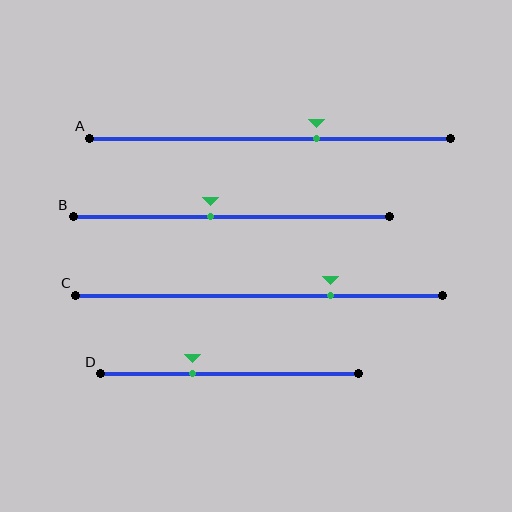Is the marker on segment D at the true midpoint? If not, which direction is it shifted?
No, the marker on segment D is shifted to the left by about 14% of the segment length.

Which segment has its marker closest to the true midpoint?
Segment B has its marker closest to the true midpoint.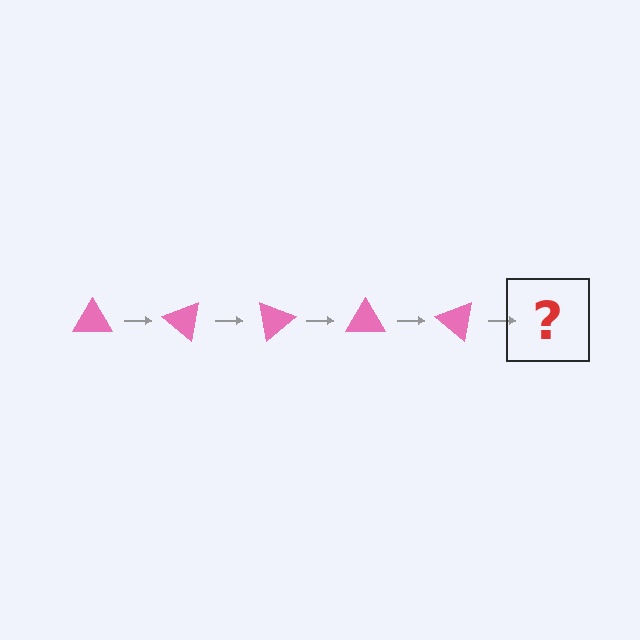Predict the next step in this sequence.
The next step is a pink triangle rotated 200 degrees.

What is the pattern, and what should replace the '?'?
The pattern is that the triangle rotates 40 degrees each step. The '?' should be a pink triangle rotated 200 degrees.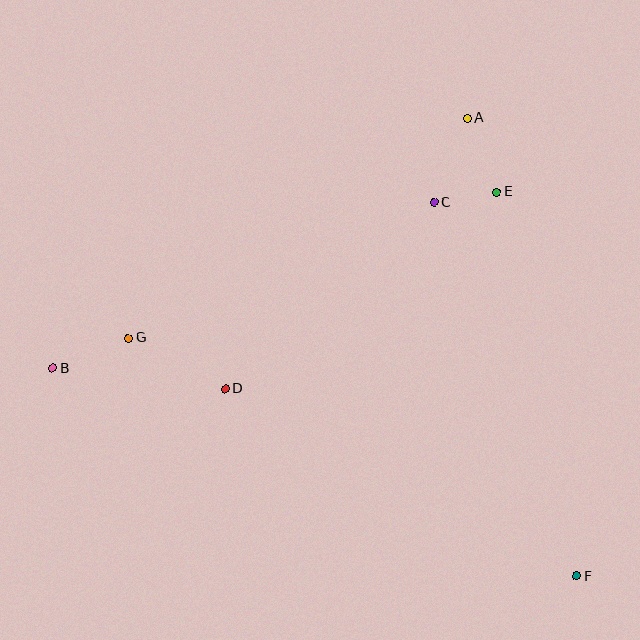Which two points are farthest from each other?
Points B and F are farthest from each other.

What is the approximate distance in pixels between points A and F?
The distance between A and F is approximately 471 pixels.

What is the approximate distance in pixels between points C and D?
The distance between C and D is approximately 280 pixels.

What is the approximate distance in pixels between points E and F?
The distance between E and F is approximately 392 pixels.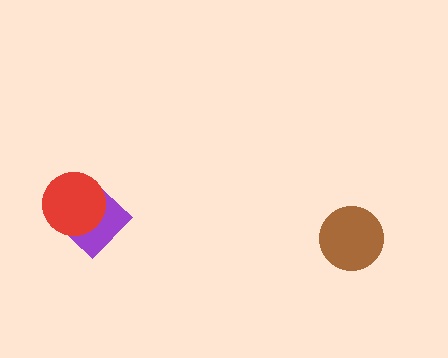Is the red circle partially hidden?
No, no other shape covers it.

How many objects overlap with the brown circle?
0 objects overlap with the brown circle.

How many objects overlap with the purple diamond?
1 object overlaps with the purple diamond.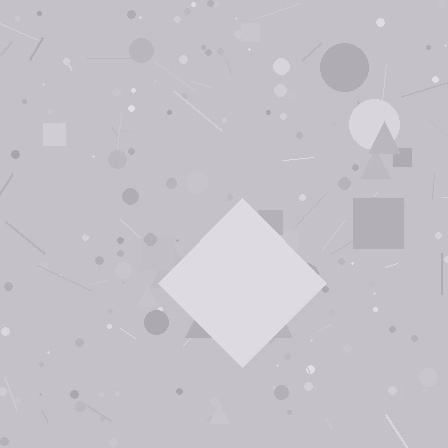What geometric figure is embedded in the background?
A diamond is embedded in the background.